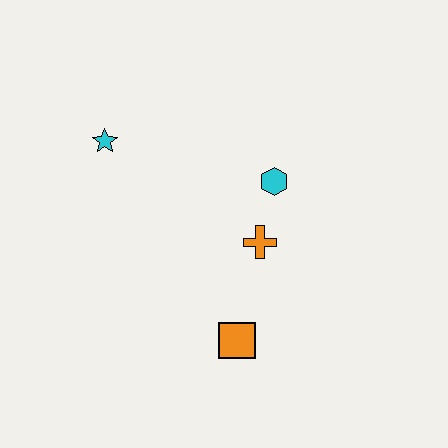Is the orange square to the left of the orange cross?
Yes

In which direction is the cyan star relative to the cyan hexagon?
The cyan star is to the left of the cyan hexagon.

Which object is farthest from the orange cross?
The cyan star is farthest from the orange cross.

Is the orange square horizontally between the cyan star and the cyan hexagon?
Yes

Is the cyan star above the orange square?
Yes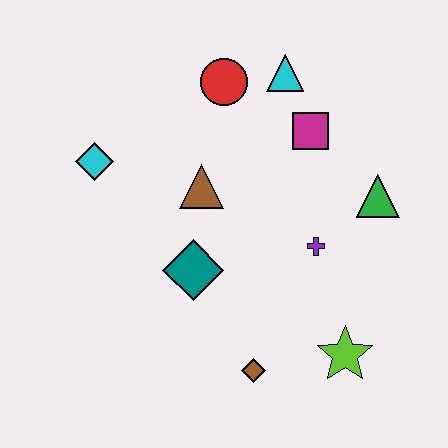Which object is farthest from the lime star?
The cyan diamond is farthest from the lime star.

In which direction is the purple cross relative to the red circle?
The purple cross is below the red circle.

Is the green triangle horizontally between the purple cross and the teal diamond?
No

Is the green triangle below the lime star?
No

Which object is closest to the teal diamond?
The brown triangle is closest to the teal diamond.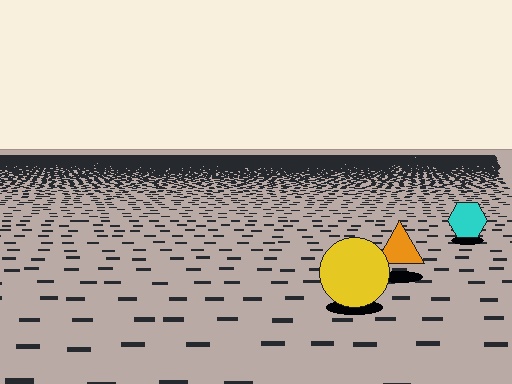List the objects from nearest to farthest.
From nearest to farthest: the yellow circle, the orange triangle, the cyan hexagon.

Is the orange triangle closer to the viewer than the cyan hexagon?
Yes. The orange triangle is closer — you can tell from the texture gradient: the ground texture is coarser near it.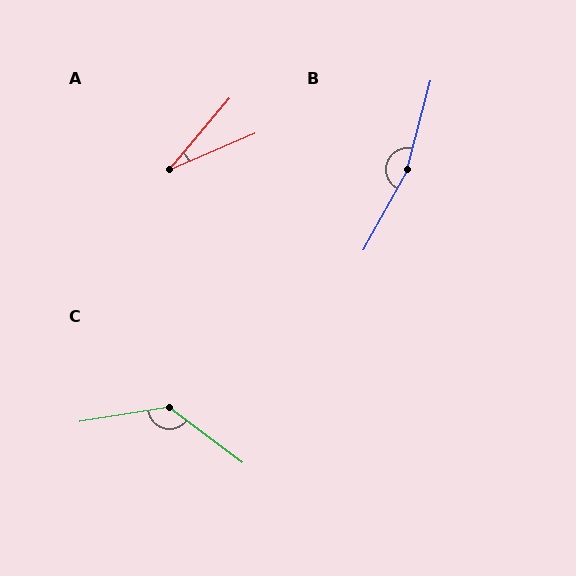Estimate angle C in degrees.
Approximately 134 degrees.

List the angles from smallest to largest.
A (26°), C (134°), B (166°).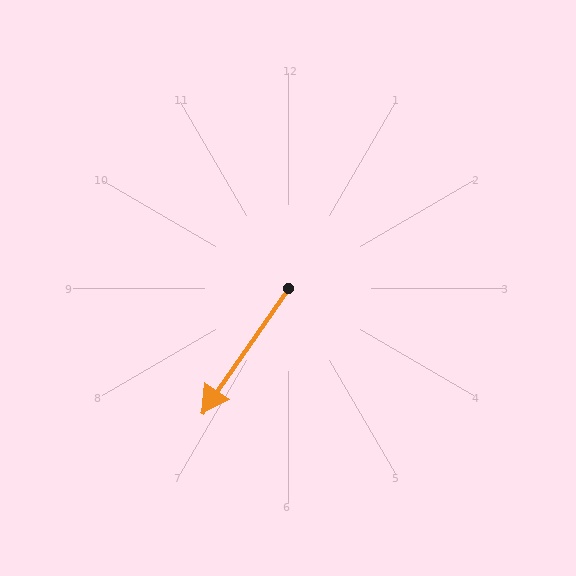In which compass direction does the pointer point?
Southwest.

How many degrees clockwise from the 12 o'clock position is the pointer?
Approximately 215 degrees.